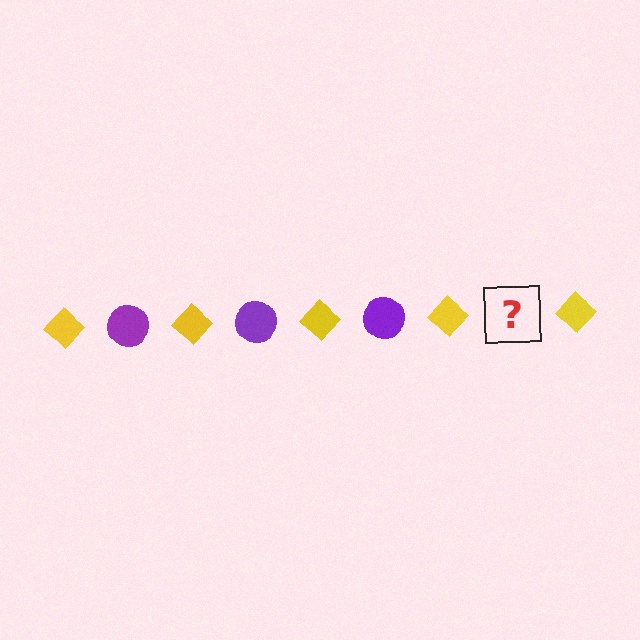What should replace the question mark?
The question mark should be replaced with a purple circle.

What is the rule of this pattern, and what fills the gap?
The rule is that the pattern alternates between yellow diamond and purple circle. The gap should be filled with a purple circle.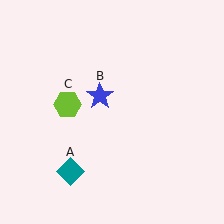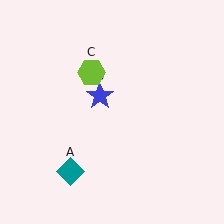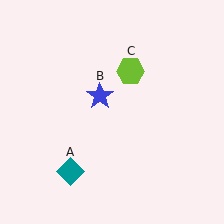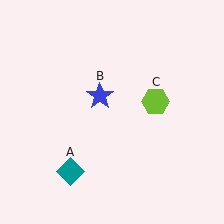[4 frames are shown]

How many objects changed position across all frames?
1 object changed position: lime hexagon (object C).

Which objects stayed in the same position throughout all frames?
Teal diamond (object A) and blue star (object B) remained stationary.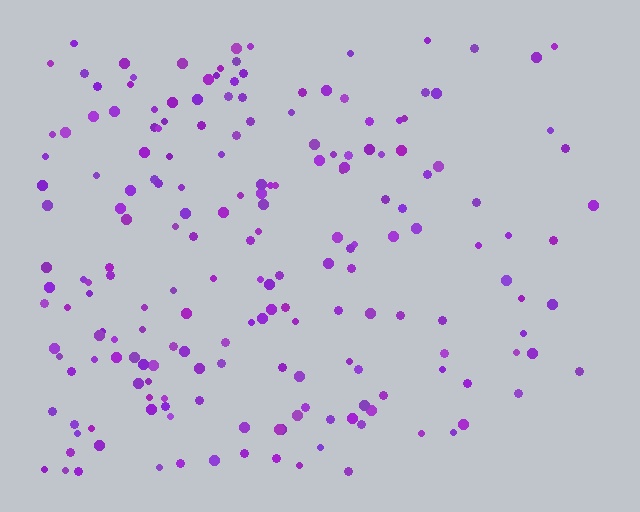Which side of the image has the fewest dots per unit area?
The right.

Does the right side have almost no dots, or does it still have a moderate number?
Still a moderate number, just noticeably fewer than the left.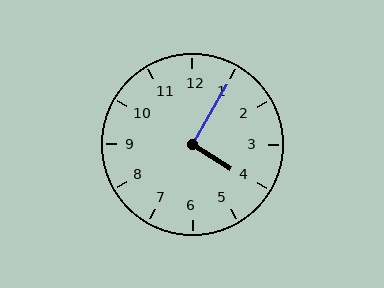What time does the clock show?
4:05.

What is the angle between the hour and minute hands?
Approximately 92 degrees.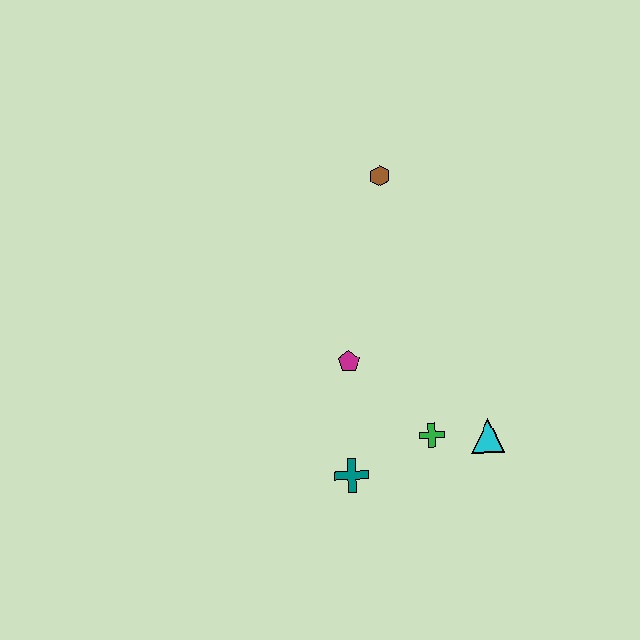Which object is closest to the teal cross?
The green cross is closest to the teal cross.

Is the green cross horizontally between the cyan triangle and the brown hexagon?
Yes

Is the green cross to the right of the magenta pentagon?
Yes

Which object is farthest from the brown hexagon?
The teal cross is farthest from the brown hexagon.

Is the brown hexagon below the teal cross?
No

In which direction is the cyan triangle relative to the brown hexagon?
The cyan triangle is below the brown hexagon.